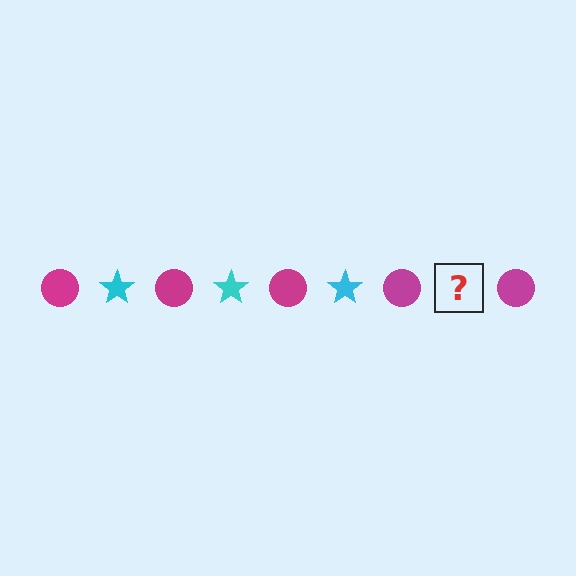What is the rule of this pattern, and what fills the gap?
The rule is that the pattern alternates between magenta circle and cyan star. The gap should be filled with a cyan star.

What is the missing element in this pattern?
The missing element is a cyan star.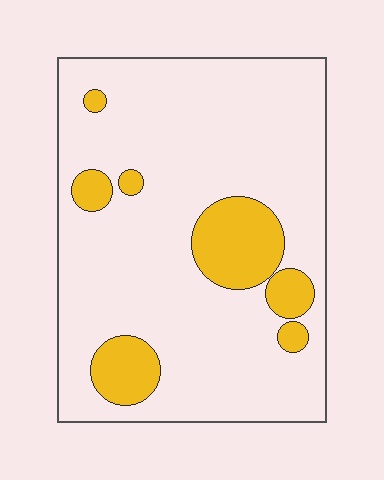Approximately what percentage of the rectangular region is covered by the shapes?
Approximately 15%.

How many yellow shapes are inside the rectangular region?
7.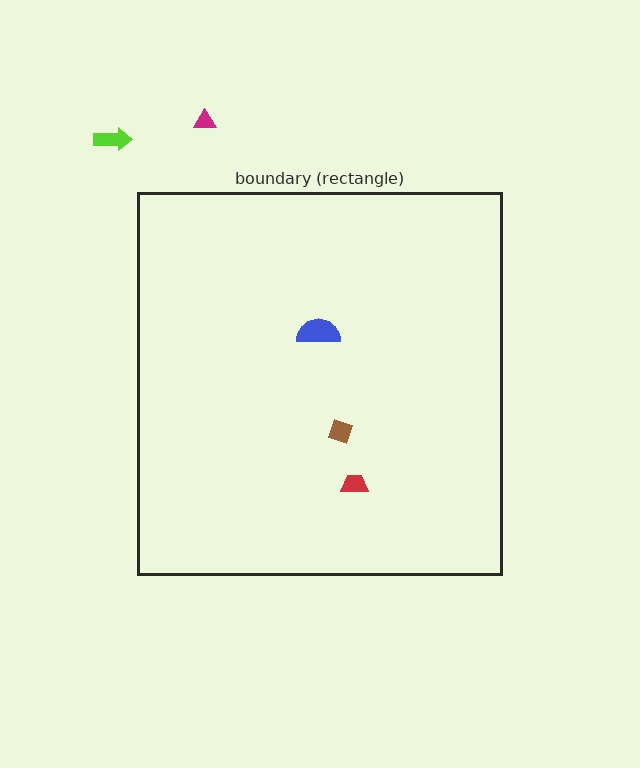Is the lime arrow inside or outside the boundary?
Outside.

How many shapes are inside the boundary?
3 inside, 2 outside.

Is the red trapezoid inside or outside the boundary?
Inside.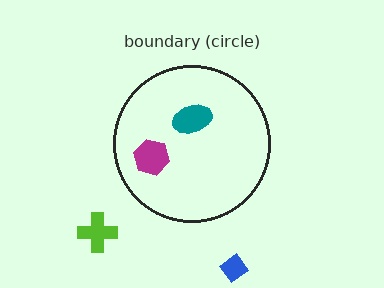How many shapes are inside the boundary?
2 inside, 2 outside.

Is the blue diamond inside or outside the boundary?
Outside.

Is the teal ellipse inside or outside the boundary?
Inside.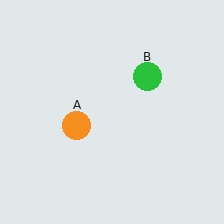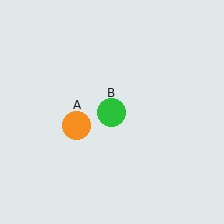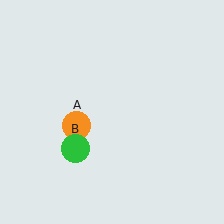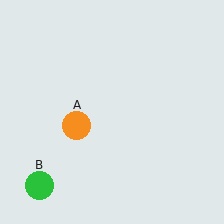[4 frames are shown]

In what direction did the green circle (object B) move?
The green circle (object B) moved down and to the left.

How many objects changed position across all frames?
1 object changed position: green circle (object B).